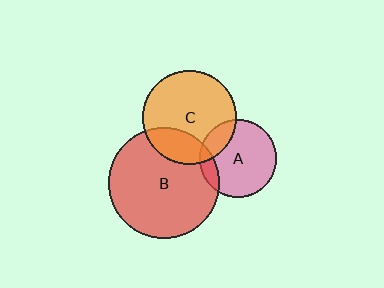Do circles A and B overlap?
Yes.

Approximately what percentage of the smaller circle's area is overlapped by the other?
Approximately 10%.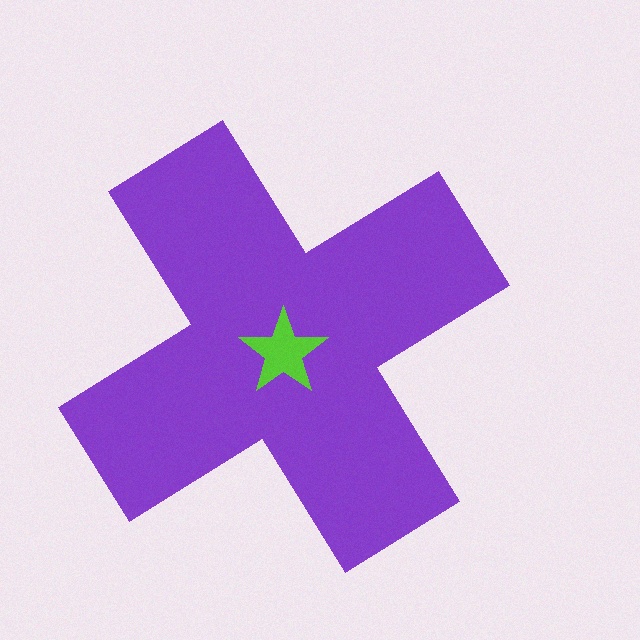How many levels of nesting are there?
2.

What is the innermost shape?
The lime star.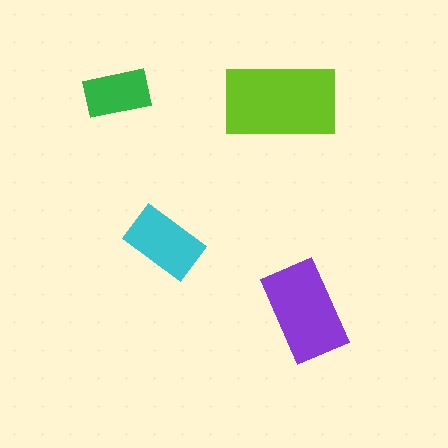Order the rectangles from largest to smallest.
the lime one, the purple one, the cyan one, the green one.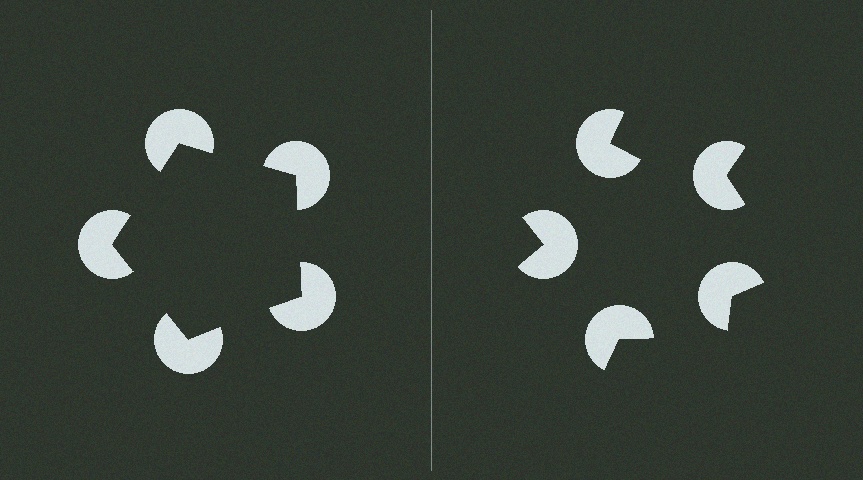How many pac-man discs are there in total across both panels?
10 — 5 on each side.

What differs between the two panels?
The pac-man discs are positioned identically on both sides; only the wedge orientations differ. On the left they align to a pentagon; on the right they are misaligned.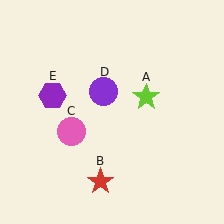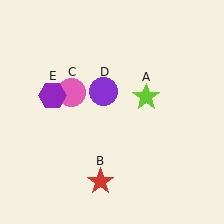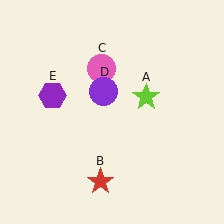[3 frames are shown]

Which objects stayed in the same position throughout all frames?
Lime star (object A) and red star (object B) and purple circle (object D) and purple hexagon (object E) remained stationary.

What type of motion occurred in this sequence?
The pink circle (object C) rotated clockwise around the center of the scene.